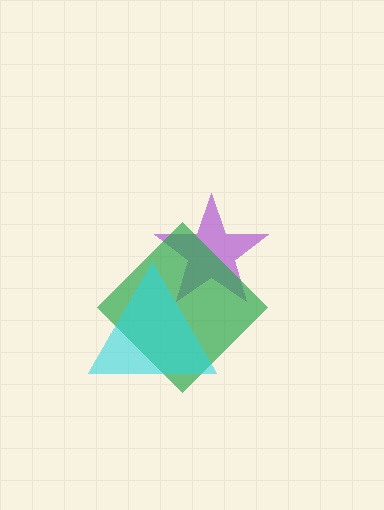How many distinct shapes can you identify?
There are 3 distinct shapes: a purple star, a green diamond, a cyan triangle.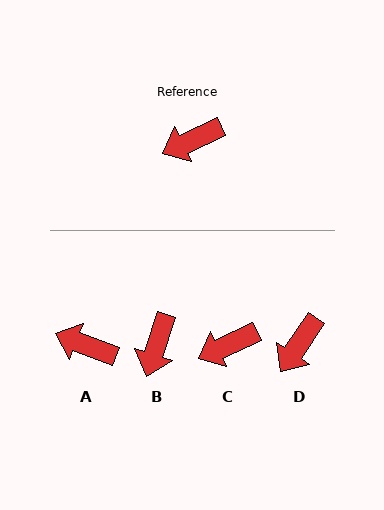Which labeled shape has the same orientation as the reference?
C.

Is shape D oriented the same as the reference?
No, it is off by about 30 degrees.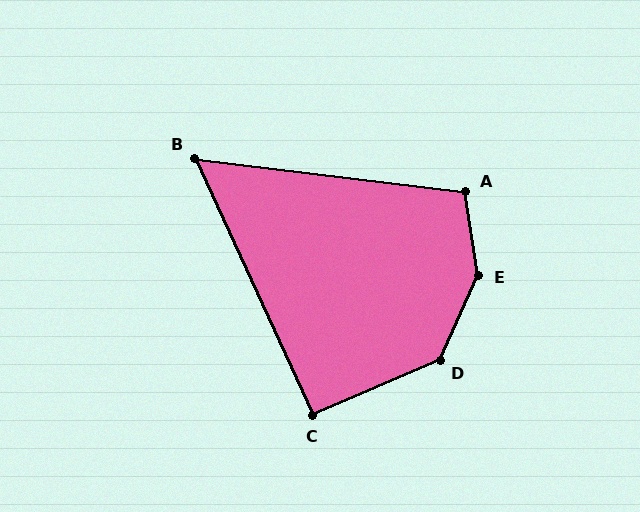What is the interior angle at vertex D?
Approximately 137 degrees (obtuse).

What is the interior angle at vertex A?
Approximately 105 degrees (obtuse).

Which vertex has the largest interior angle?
E, at approximately 148 degrees.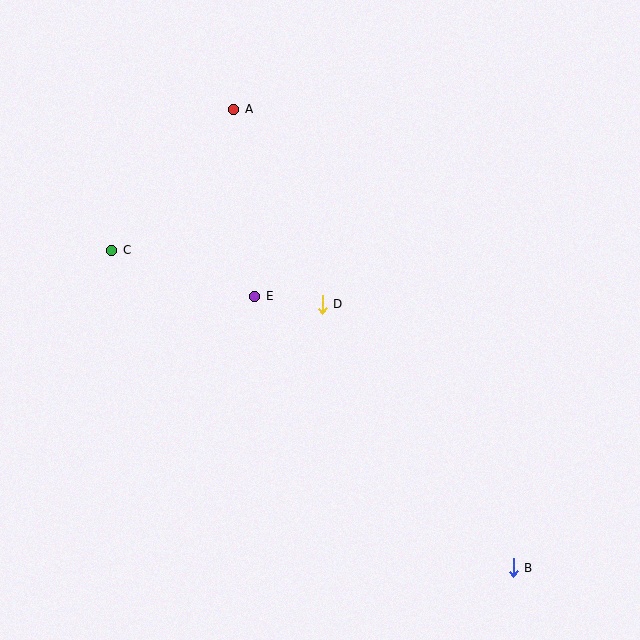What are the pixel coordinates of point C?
Point C is at (112, 250).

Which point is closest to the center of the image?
Point D at (322, 304) is closest to the center.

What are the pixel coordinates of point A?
Point A is at (234, 109).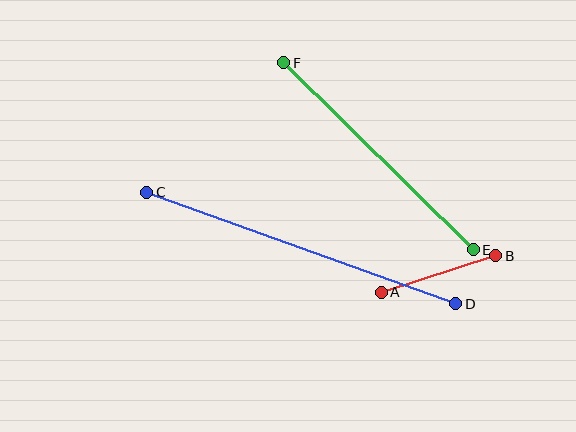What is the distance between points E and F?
The distance is approximately 267 pixels.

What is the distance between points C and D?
The distance is approximately 329 pixels.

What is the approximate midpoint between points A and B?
The midpoint is at approximately (438, 274) pixels.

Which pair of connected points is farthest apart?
Points C and D are farthest apart.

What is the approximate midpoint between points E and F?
The midpoint is at approximately (378, 156) pixels.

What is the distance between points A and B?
The distance is approximately 120 pixels.